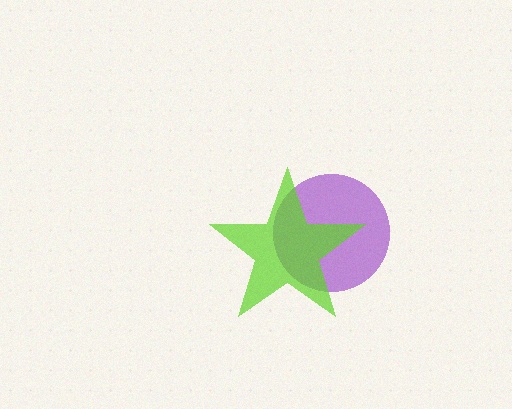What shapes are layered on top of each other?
The layered shapes are: a purple circle, a lime star.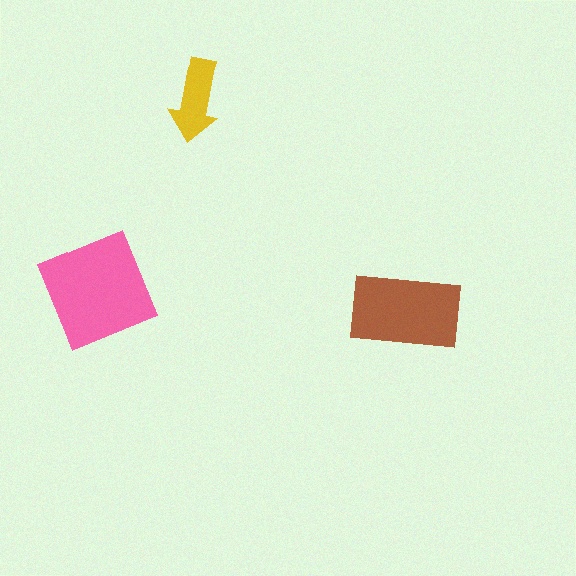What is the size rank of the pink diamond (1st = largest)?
1st.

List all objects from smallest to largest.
The yellow arrow, the brown rectangle, the pink diamond.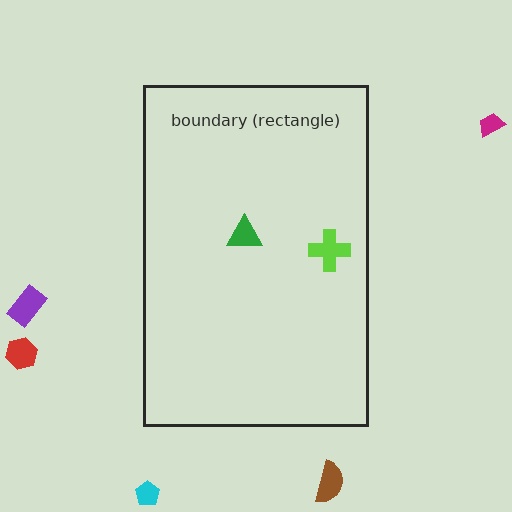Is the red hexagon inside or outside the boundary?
Outside.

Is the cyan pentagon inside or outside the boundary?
Outside.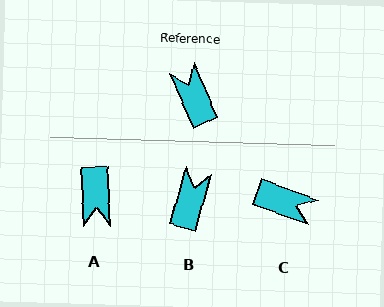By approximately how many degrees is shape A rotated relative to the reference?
Approximately 159 degrees counter-clockwise.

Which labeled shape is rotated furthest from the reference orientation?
A, about 159 degrees away.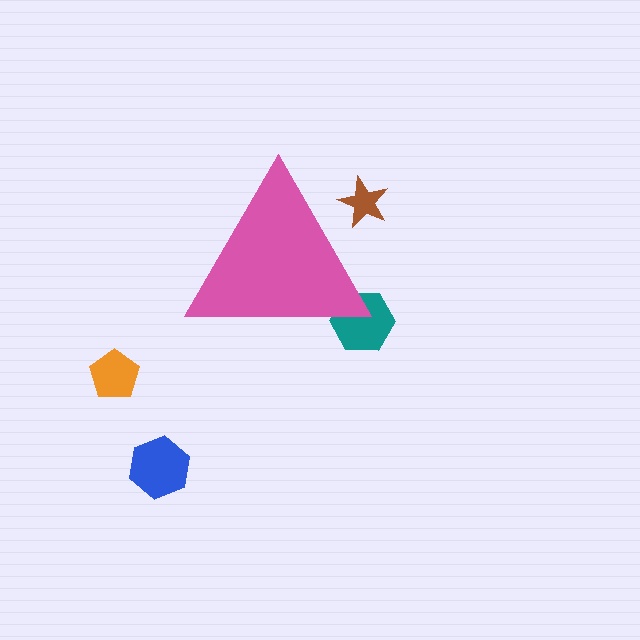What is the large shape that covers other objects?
A pink triangle.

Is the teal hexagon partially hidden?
Yes, the teal hexagon is partially hidden behind the pink triangle.